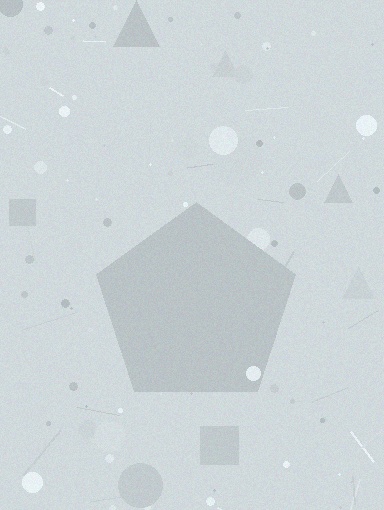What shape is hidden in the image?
A pentagon is hidden in the image.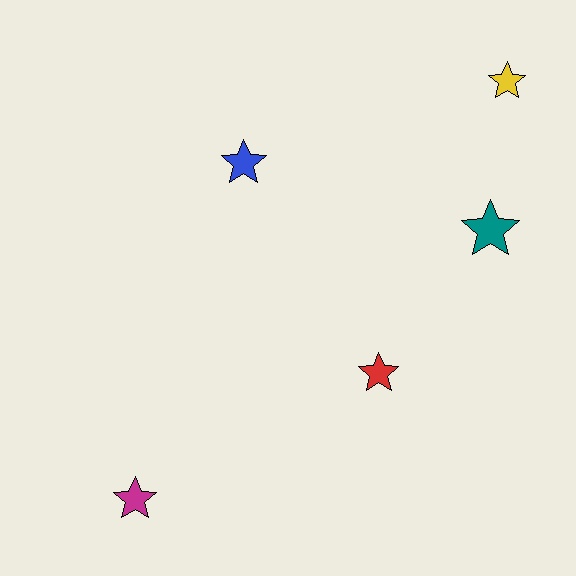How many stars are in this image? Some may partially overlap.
There are 5 stars.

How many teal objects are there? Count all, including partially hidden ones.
There is 1 teal object.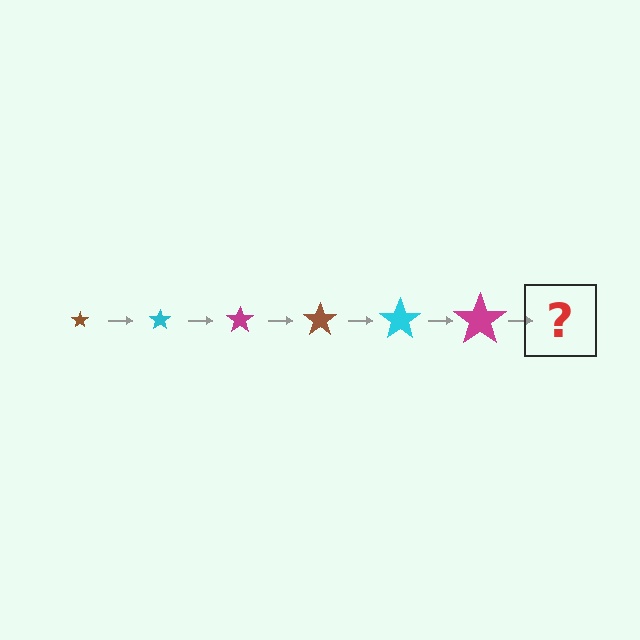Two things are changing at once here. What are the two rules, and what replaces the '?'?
The two rules are that the star grows larger each step and the color cycles through brown, cyan, and magenta. The '?' should be a brown star, larger than the previous one.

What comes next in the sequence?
The next element should be a brown star, larger than the previous one.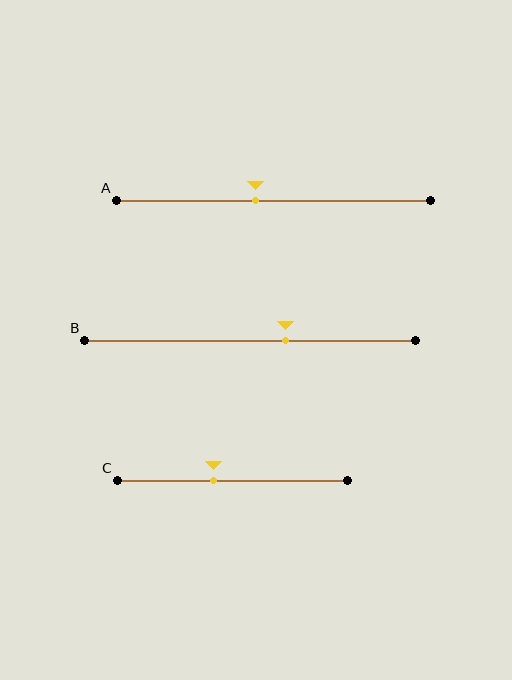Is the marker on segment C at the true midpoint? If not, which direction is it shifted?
No, the marker on segment C is shifted to the left by about 8% of the segment length.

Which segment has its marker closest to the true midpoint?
Segment A has its marker closest to the true midpoint.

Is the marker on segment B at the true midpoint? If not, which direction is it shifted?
No, the marker on segment B is shifted to the right by about 11% of the segment length.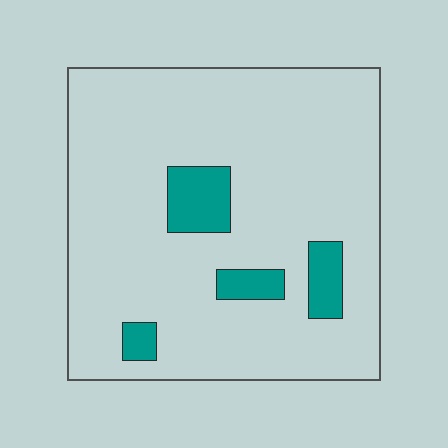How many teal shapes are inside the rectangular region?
4.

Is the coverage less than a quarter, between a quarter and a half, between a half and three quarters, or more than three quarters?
Less than a quarter.